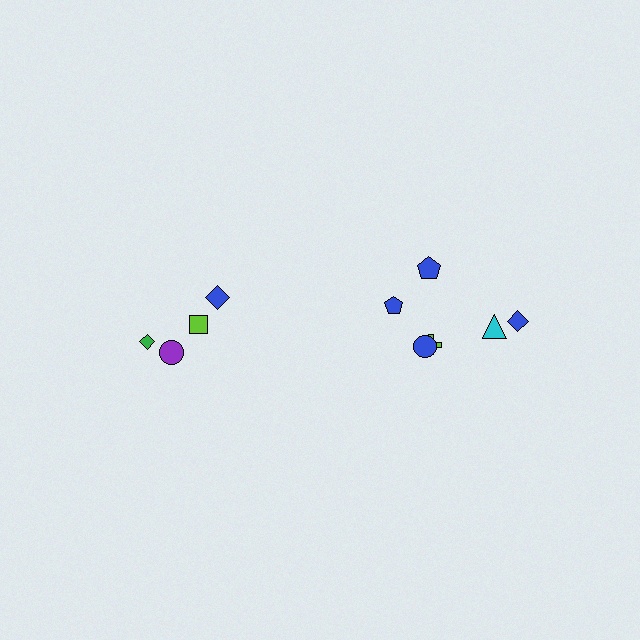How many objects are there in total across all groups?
There are 10 objects.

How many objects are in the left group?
There are 4 objects.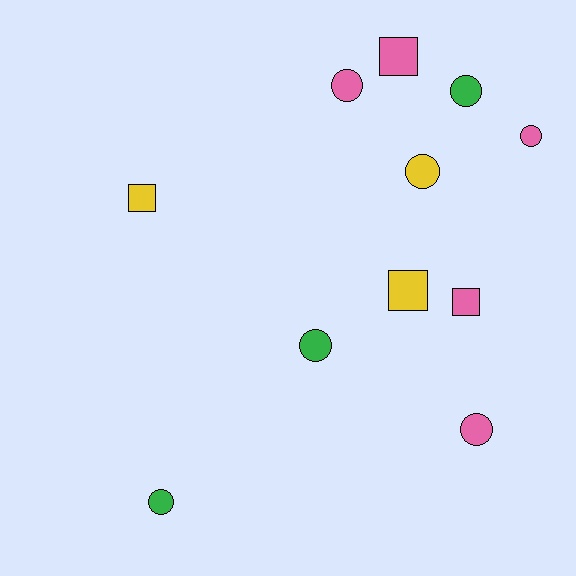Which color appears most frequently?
Pink, with 5 objects.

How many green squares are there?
There are no green squares.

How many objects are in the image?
There are 11 objects.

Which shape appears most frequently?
Circle, with 7 objects.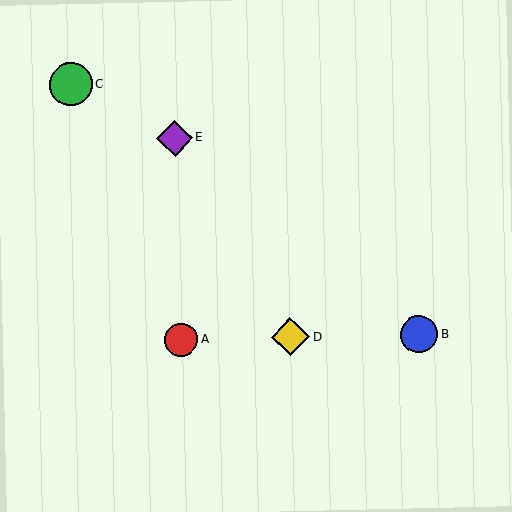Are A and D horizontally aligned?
Yes, both are at y≈340.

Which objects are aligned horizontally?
Objects A, B, D are aligned horizontally.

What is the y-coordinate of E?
Object E is at y≈138.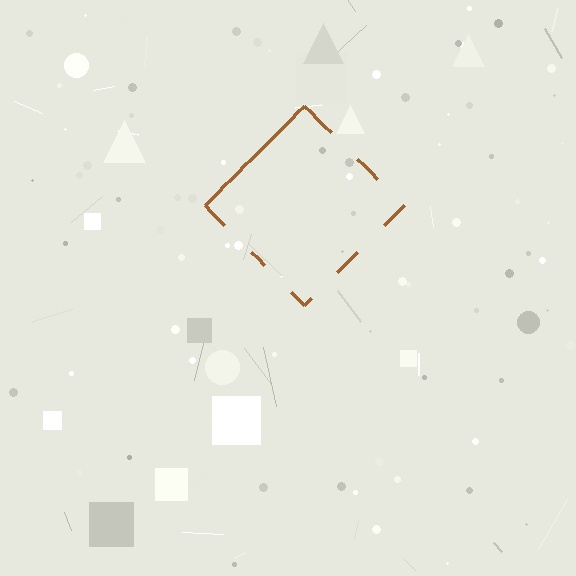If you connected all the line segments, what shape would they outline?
They would outline a diamond.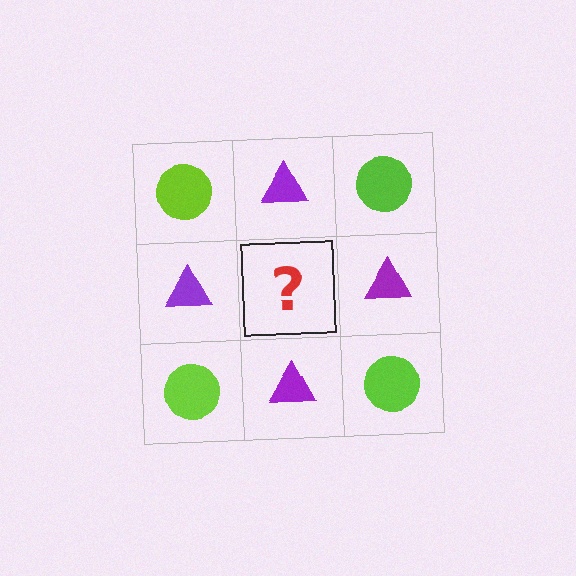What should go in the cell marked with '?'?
The missing cell should contain a lime circle.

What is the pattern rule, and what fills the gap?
The rule is that it alternates lime circle and purple triangle in a checkerboard pattern. The gap should be filled with a lime circle.